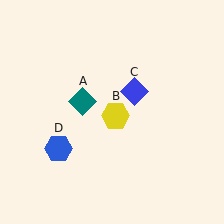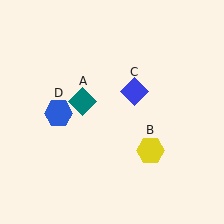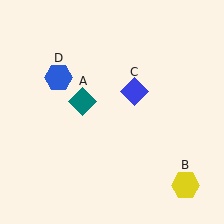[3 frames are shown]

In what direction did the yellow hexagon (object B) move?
The yellow hexagon (object B) moved down and to the right.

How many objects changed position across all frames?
2 objects changed position: yellow hexagon (object B), blue hexagon (object D).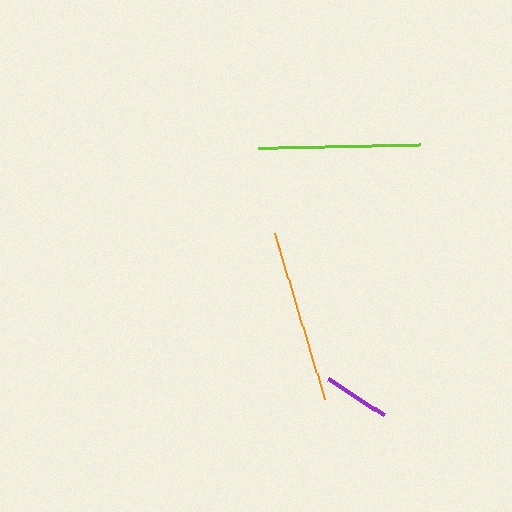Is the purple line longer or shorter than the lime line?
The lime line is longer than the purple line.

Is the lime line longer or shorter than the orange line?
The orange line is longer than the lime line.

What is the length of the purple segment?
The purple segment is approximately 68 pixels long.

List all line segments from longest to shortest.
From longest to shortest: orange, lime, purple.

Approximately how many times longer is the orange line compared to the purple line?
The orange line is approximately 2.6 times the length of the purple line.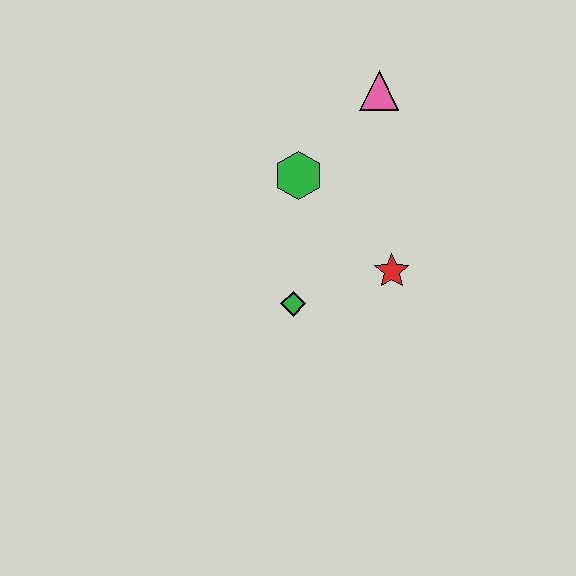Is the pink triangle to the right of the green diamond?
Yes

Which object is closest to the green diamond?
The red star is closest to the green diamond.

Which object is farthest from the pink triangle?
The green diamond is farthest from the pink triangle.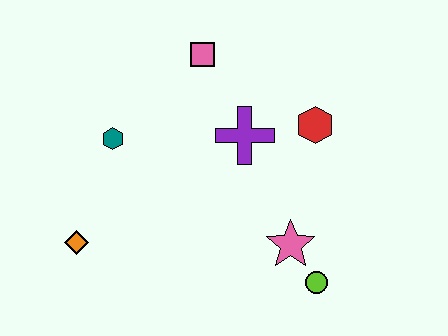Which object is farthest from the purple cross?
The orange diamond is farthest from the purple cross.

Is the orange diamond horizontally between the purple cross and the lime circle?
No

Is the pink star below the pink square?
Yes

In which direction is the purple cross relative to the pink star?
The purple cross is above the pink star.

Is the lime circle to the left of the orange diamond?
No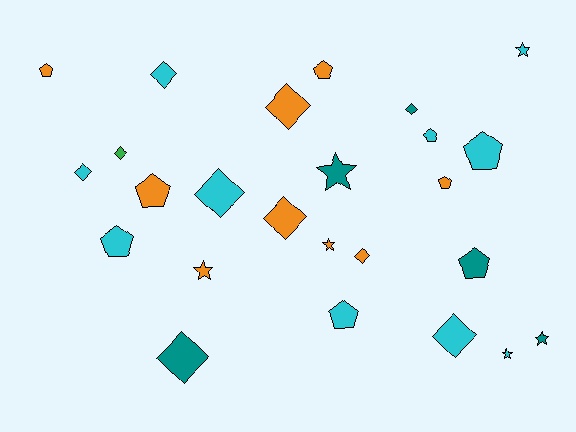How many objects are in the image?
There are 25 objects.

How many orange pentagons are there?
There are 4 orange pentagons.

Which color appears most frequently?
Cyan, with 10 objects.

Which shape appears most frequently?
Diamond, with 10 objects.